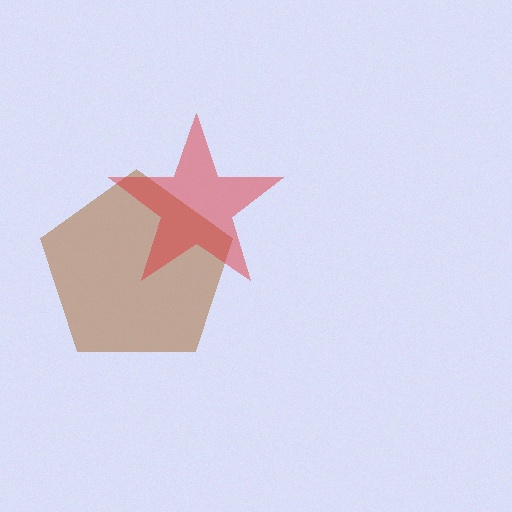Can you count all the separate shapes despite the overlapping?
Yes, there are 2 separate shapes.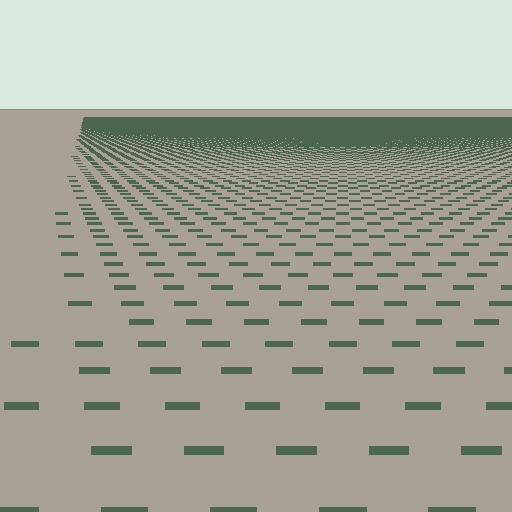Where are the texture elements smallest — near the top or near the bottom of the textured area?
Near the top.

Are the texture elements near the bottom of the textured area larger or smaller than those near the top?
Larger. Near the bottom, elements are closer to the viewer and appear at a bigger on-screen size.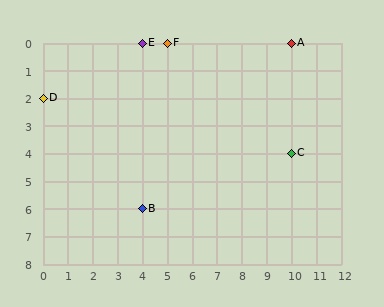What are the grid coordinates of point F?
Point F is at grid coordinates (5, 0).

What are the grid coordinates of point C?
Point C is at grid coordinates (10, 4).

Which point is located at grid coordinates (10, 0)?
Point A is at (10, 0).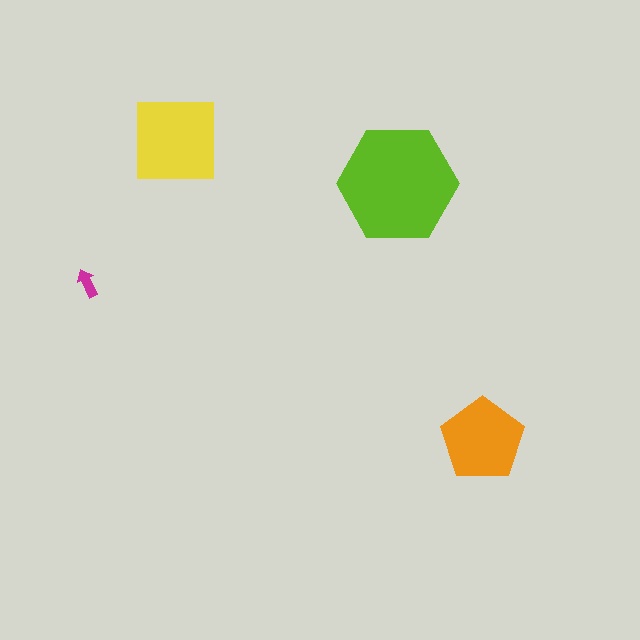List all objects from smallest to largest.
The magenta arrow, the orange pentagon, the yellow square, the lime hexagon.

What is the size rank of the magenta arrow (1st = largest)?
4th.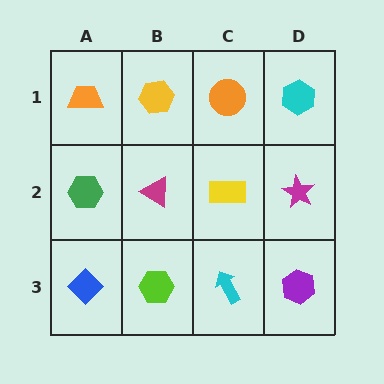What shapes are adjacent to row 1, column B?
A magenta triangle (row 2, column B), an orange trapezoid (row 1, column A), an orange circle (row 1, column C).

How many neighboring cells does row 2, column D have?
3.